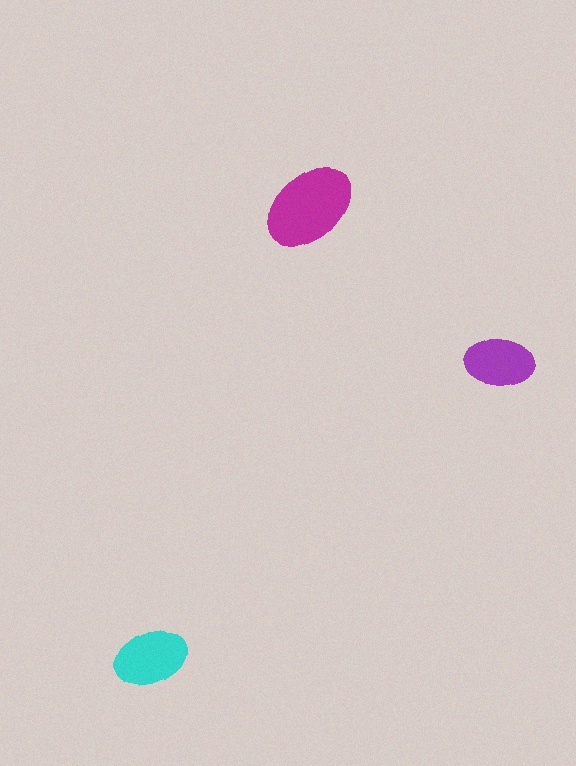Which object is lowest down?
The cyan ellipse is bottommost.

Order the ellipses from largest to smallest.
the magenta one, the cyan one, the purple one.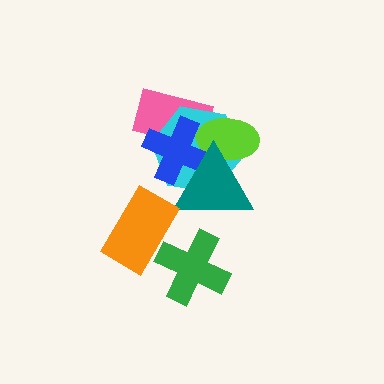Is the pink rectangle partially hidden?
Yes, it is partially covered by another shape.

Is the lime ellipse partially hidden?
Yes, it is partially covered by another shape.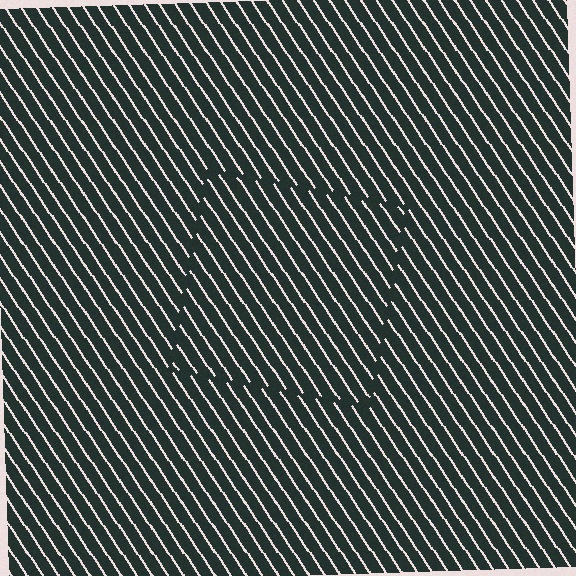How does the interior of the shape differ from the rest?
The interior of the shape contains the same grating, shifted by half a period — the contour is defined by the phase discontinuity where line-ends from the inner and outer gratings abut.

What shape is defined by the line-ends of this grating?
An illusory square. The interior of the shape contains the same grating, shifted by half a period — the contour is defined by the phase discontinuity where line-ends from the inner and outer gratings abut.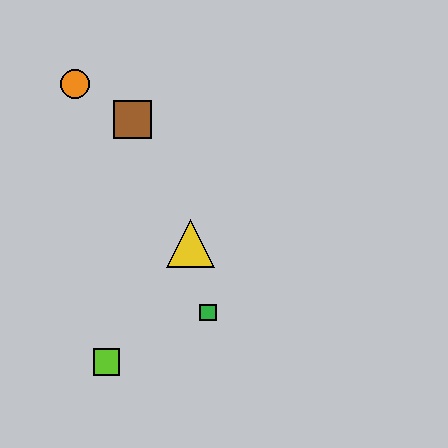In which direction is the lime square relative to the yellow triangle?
The lime square is below the yellow triangle.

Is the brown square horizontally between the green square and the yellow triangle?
No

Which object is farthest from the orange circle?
The lime square is farthest from the orange circle.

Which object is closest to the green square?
The yellow triangle is closest to the green square.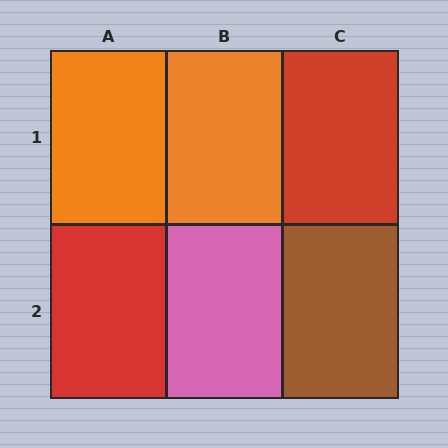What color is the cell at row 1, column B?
Orange.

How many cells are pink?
1 cell is pink.